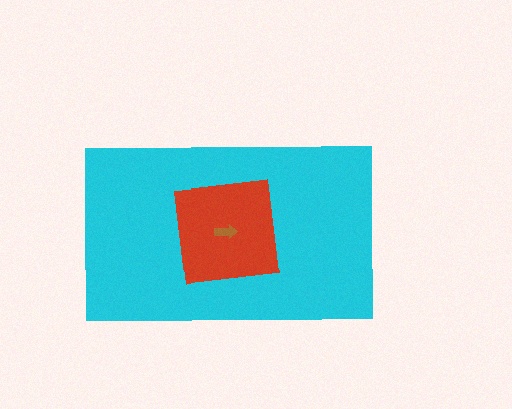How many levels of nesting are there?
3.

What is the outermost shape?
The cyan rectangle.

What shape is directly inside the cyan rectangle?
The red square.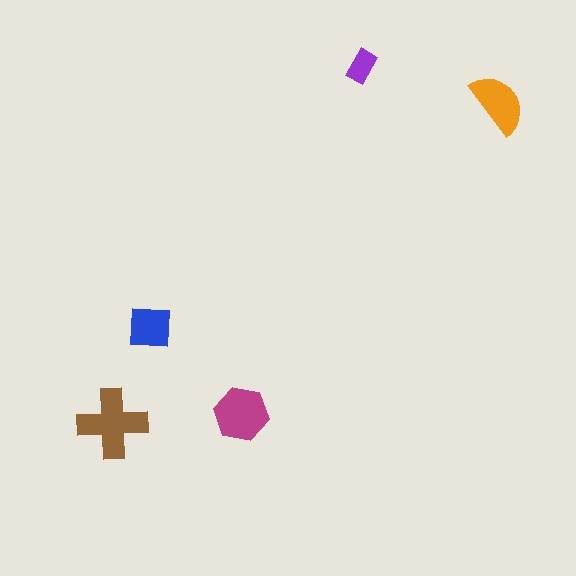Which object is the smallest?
The purple rectangle.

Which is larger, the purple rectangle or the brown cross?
The brown cross.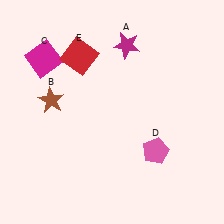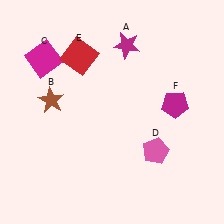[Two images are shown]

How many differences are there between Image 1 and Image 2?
There is 1 difference between the two images.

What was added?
A magenta pentagon (F) was added in Image 2.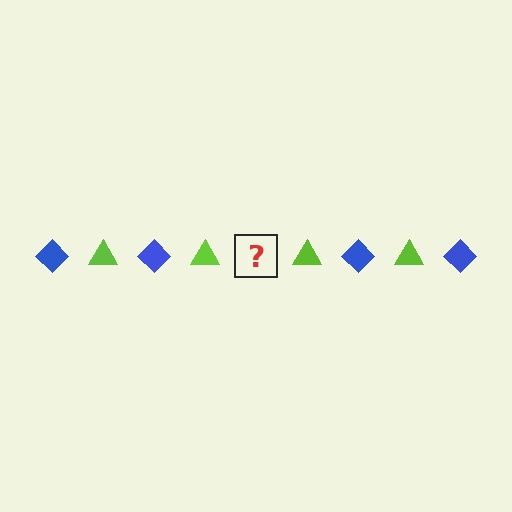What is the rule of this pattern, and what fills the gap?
The rule is that the pattern alternates between blue diamond and lime triangle. The gap should be filled with a blue diamond.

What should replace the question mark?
The question mark should be replaced with a blue diamond.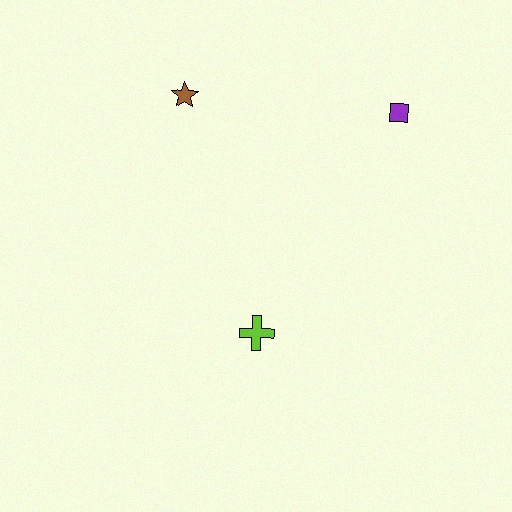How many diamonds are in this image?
There are no diamonds.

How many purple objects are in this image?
There is 1 purple object.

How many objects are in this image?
There are 3 objects.